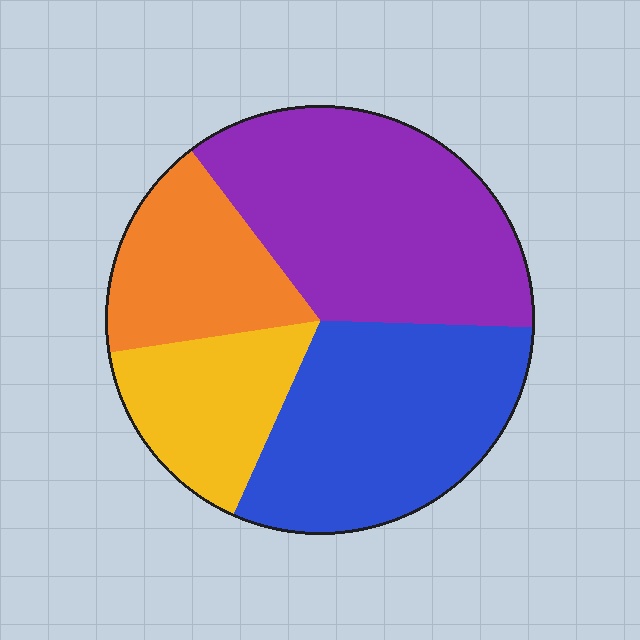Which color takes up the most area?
Purple, at roughly 35%.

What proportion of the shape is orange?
Orange covers 17% of the shape.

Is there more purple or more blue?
Purple.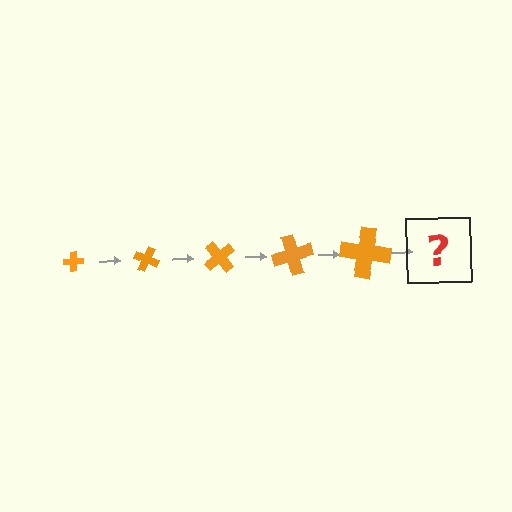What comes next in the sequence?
The next element should be a cross, larger than the previous one and rotated 125 degrees from the start.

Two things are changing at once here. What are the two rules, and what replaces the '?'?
The two rules are that the cross grows larger each step and it rotates 25 degrees each step. The '?' should be a cross, larger than the previous one and rotated 125 degrees from the start.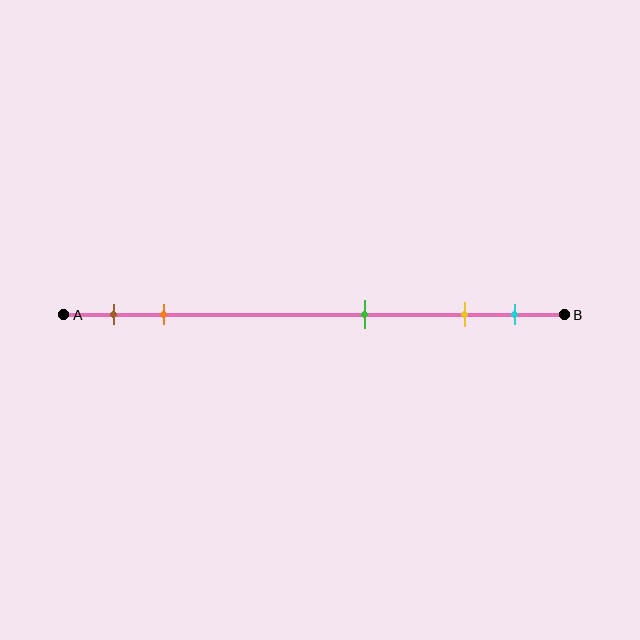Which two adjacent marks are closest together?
The yellow and cyan marks are the closest adjacent pair.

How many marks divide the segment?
There are 5 marks dividing the segment.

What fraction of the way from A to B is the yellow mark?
The yellow mark is approximately 80% (0.8) of the way from A to B.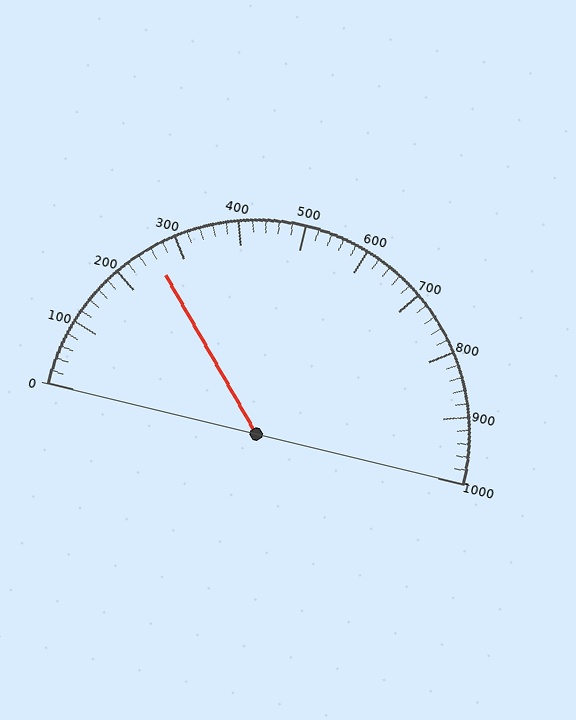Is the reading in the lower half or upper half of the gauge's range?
The reading is in the lower half of the range (0 to 1000).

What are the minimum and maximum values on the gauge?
The gauge ranges from 0 to 1000.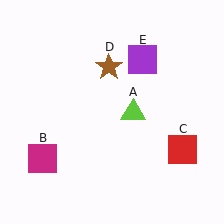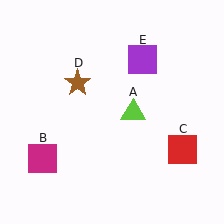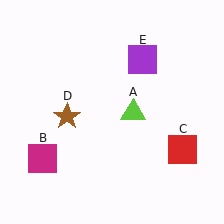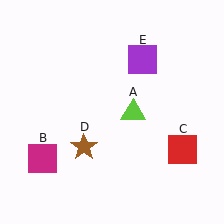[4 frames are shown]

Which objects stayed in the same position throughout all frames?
Lime triangle (object A) and magenta square (object B) and red square (object C) and purple square (object E) remained stationary.